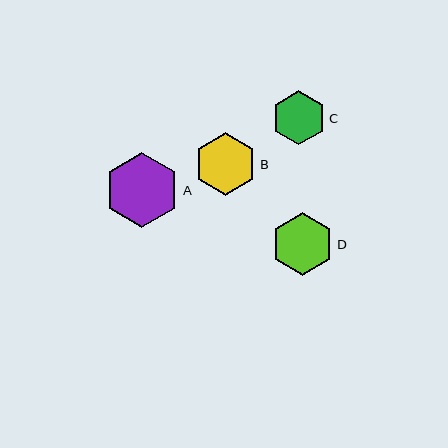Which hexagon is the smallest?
Hexagon C is the smallest with a size of approximately 54 pixels.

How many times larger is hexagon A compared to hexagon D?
Hexagon A is approximately 1.2 times the size of hexagon D.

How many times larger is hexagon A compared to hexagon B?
Hexagon A is approximately 1.2 times the size of hexagon B.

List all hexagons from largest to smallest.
From largest to smallest: A, D, B, C.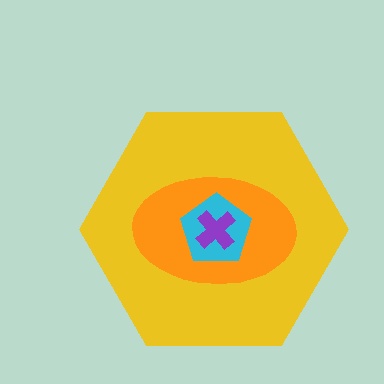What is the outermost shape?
The yellow hexagon.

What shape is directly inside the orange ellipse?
The cyan pentagon.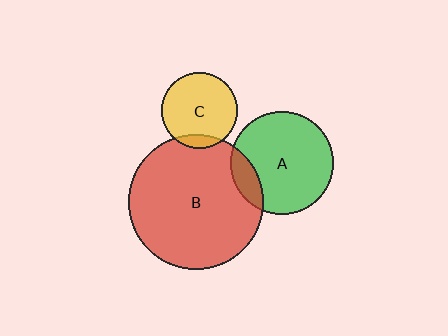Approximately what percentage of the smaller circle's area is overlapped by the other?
Approximately 10%.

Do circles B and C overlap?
Yes.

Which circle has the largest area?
Circle B (red).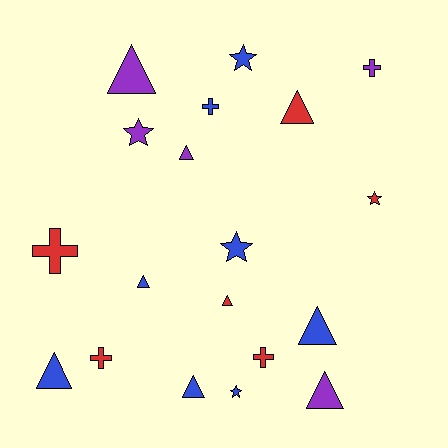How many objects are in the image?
There are 19 objects.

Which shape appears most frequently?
Triangle, with 9 objects.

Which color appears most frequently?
Blue, with 8 objects.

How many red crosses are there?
There are 3 red crosses.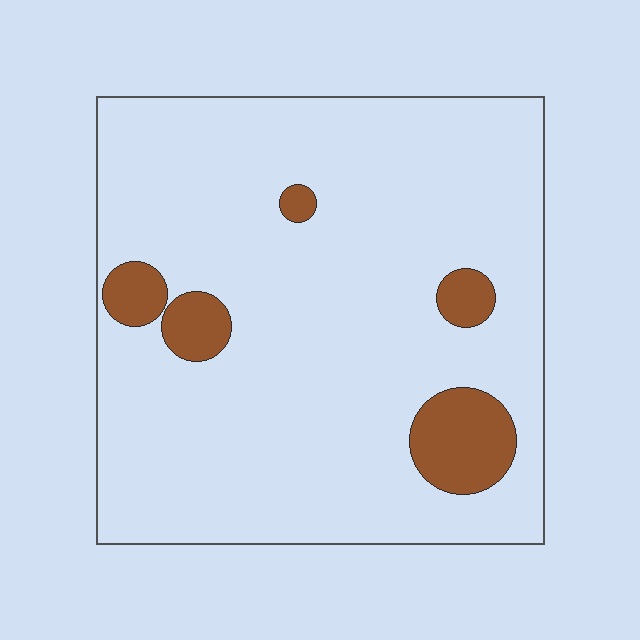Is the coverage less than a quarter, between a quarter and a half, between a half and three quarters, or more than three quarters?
Less than a quarter.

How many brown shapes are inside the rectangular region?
5.